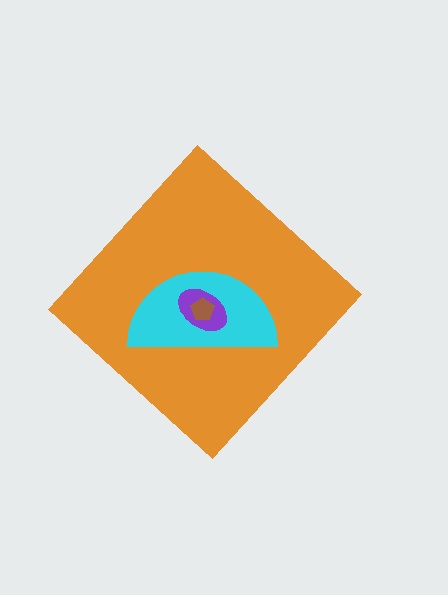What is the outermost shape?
The orange diamond.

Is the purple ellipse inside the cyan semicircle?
Yes.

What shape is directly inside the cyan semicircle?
The purple ellipse.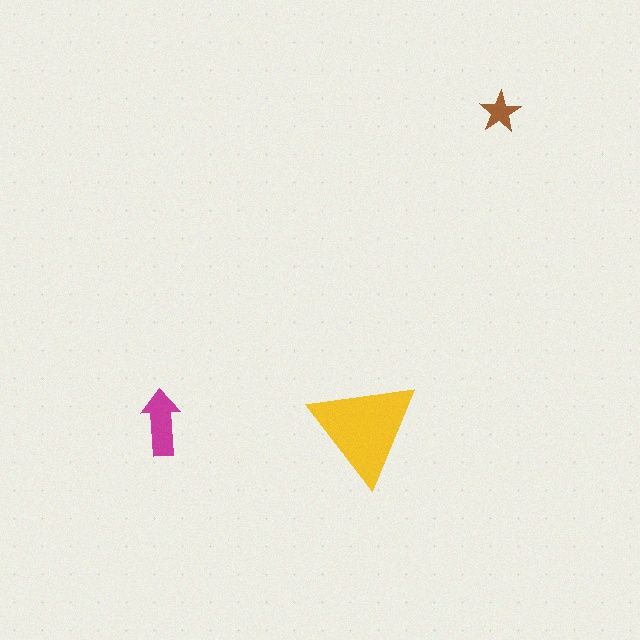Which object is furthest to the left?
The magenta arrow is leftmost.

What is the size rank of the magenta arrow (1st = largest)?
2nd.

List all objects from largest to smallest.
The yellow triangle, the magenta arrow, the brown star.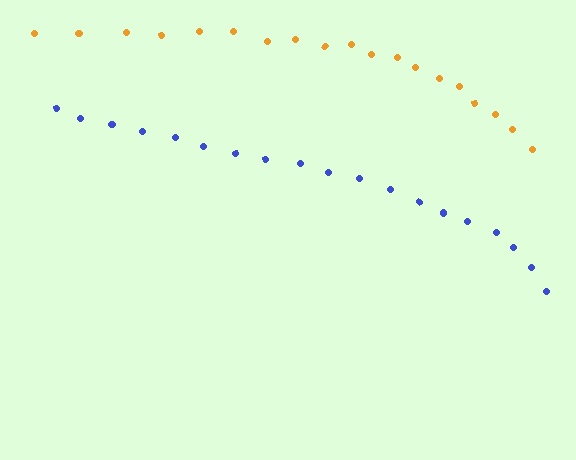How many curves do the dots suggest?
There are 2 distinct paths.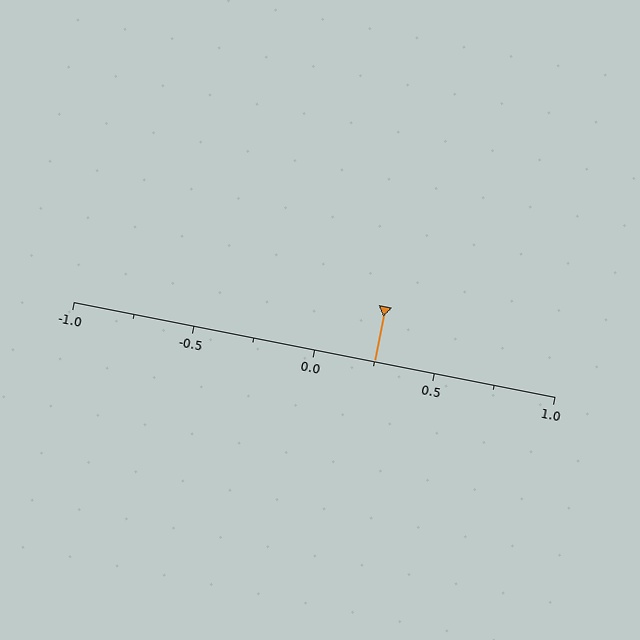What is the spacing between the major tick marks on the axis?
The major ticks are spaced 0.5 apart.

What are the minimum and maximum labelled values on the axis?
The axis runs from -1.0 to 1.0.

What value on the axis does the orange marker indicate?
The marker indicates approximately 0.25.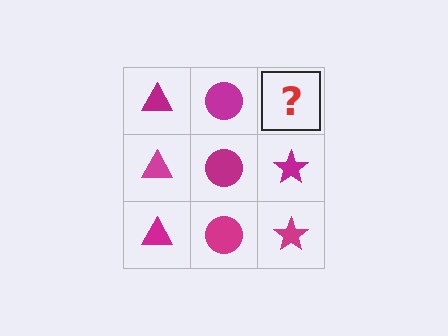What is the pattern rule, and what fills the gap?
The rule is that each column has a consistent shape. The gap should be filled with a magenta star.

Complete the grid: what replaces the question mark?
The question mark should be replaced with a magenta star.